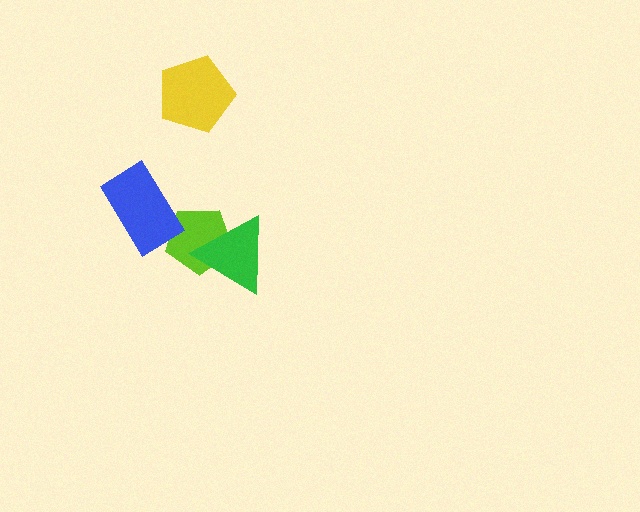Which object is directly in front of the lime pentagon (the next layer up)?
The green triangle is directly in front of the lime pentagon.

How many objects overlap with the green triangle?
1 object overlaps with the green triangle.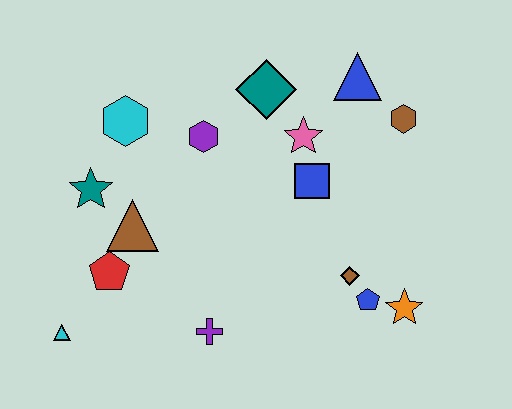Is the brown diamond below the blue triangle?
Yes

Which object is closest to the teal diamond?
The pink star is closest to the teal diamond.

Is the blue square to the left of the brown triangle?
No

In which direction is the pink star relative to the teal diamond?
The pink star is below the teal diamond.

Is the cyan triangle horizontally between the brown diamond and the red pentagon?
No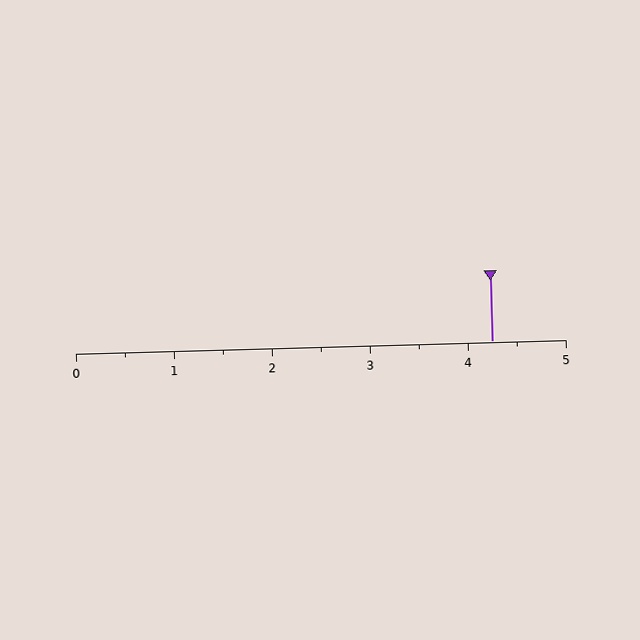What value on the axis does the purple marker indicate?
The marker indicates approximately 4.2.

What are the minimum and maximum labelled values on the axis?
The axis runs from 0 to 5.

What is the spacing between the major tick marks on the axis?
The major ticks are spaced 1 apart.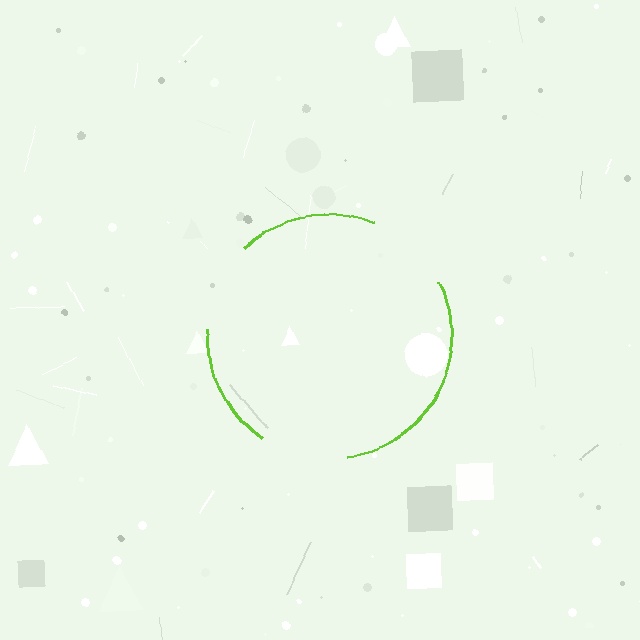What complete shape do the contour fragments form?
The contour fragments form a circle.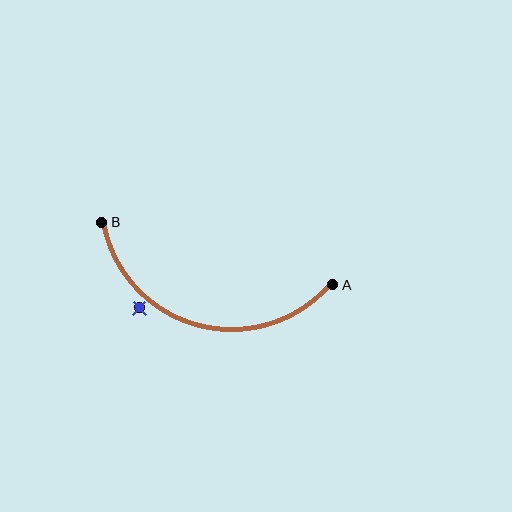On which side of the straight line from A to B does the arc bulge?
The arc bulges below the straight line connecting A and B.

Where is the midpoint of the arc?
The arc midpoint is the point on the curve farthest from the straight line joining A and B. It sits below that line.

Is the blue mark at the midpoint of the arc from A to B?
No — the blue mark does not lie on the arc at all. It sits slightly outside the curve.